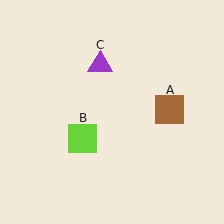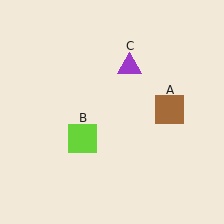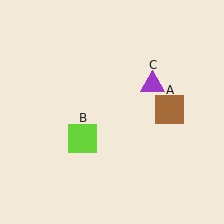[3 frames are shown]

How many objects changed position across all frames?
1 object changed position: purple triangle (object C).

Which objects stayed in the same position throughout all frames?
Brown square (object A) and lime square (object B) remained stationary.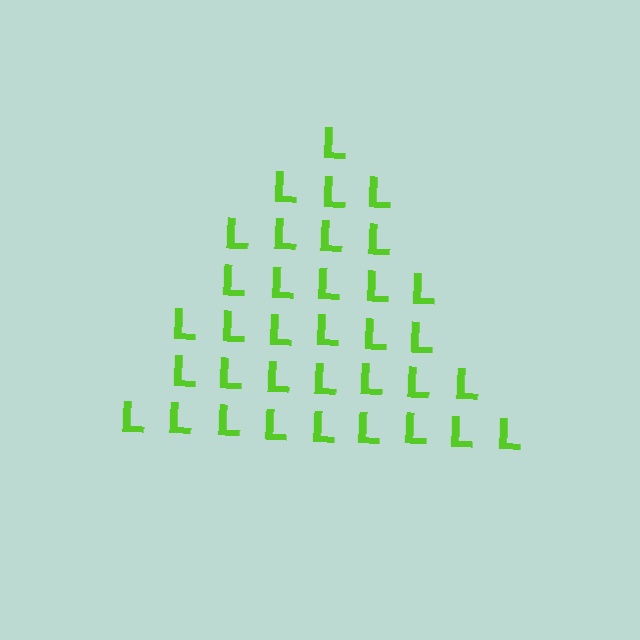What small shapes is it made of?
It is made of small letter L's.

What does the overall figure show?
The overall figure shows a triangle.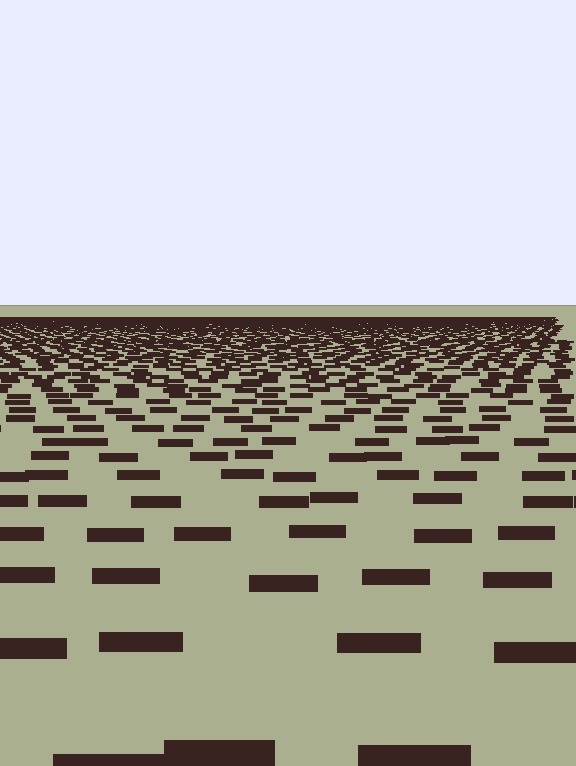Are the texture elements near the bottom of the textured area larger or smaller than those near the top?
Larger. Near the bottom, elements are closer to the viewer and appear at a bigger on-screen size.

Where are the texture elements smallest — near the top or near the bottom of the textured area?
Near the top.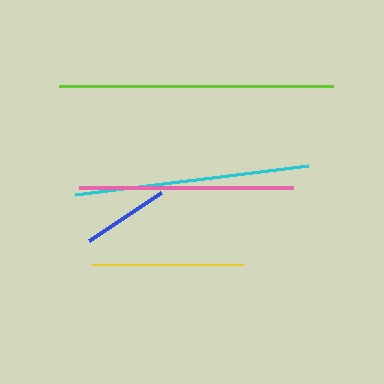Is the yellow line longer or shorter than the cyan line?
The cyan line is longer than the yellow line.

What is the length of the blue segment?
The blue segment is approximately 87 pixels long.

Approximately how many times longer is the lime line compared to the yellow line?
The lime line is approximately 1.8 times the length of the yellow line.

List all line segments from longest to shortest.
From longest to shortest: lime, cyan, pink, yellow, blue.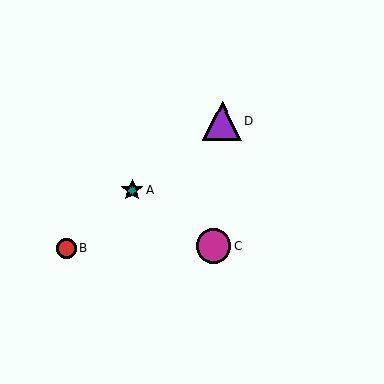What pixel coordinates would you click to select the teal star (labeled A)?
Click at (132, 190) to select the teal star A.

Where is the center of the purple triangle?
The center of the purple triangle is at (222, 121).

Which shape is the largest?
The purple triangle (labeled D) is the largest.